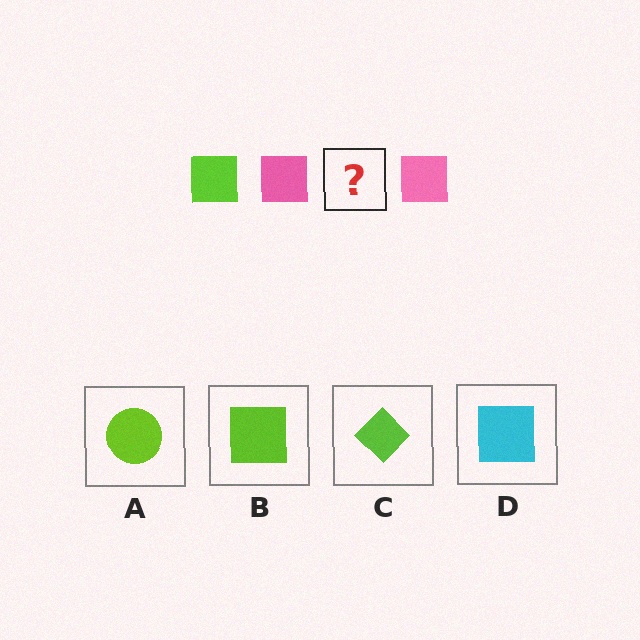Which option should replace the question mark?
Option B.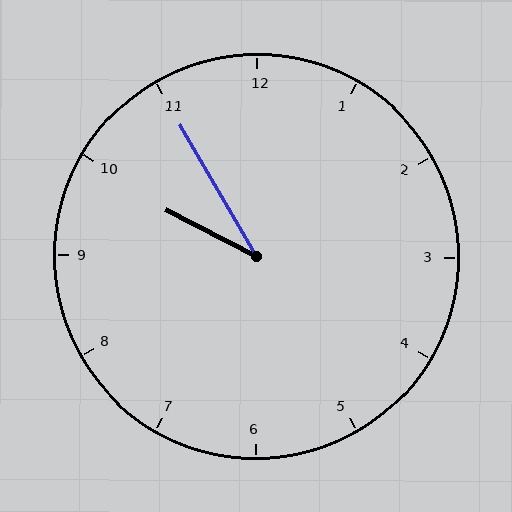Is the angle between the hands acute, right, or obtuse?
It is acute.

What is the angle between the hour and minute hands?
Approximately 32 degrees.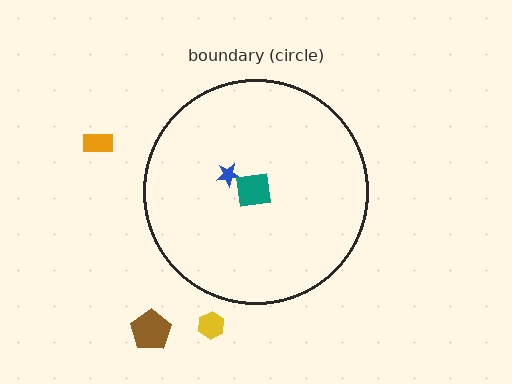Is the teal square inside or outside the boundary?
Inside.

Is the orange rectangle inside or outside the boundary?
Outside.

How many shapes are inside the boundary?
2 inside, 3 outside.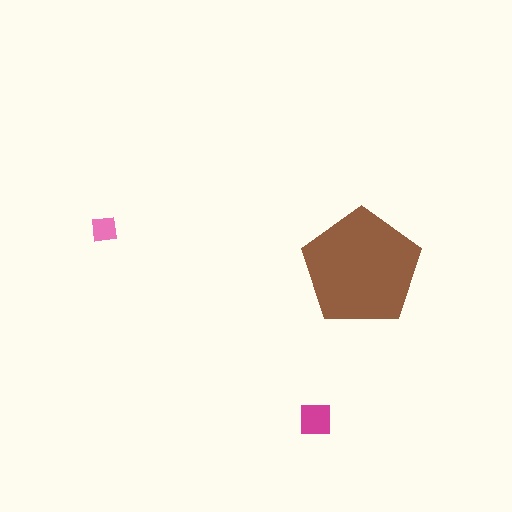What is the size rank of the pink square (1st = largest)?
3rd.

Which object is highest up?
The pink square is topmost.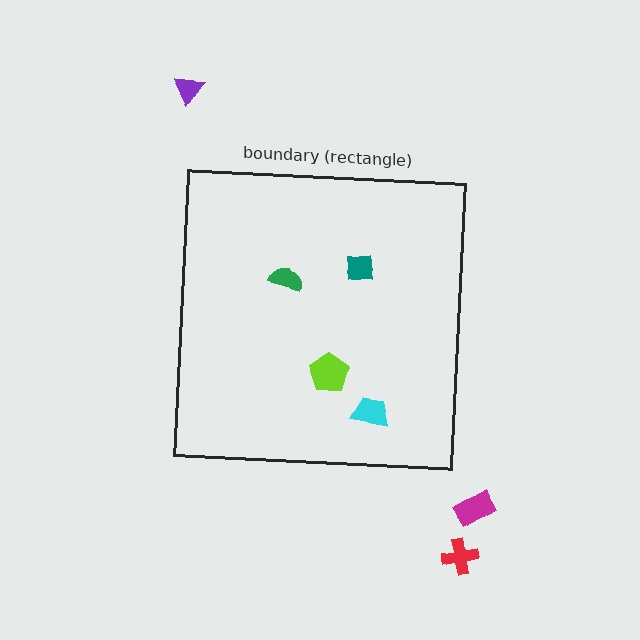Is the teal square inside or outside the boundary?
Inside.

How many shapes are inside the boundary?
4 inside, 3 outside.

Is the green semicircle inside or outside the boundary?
Inside.